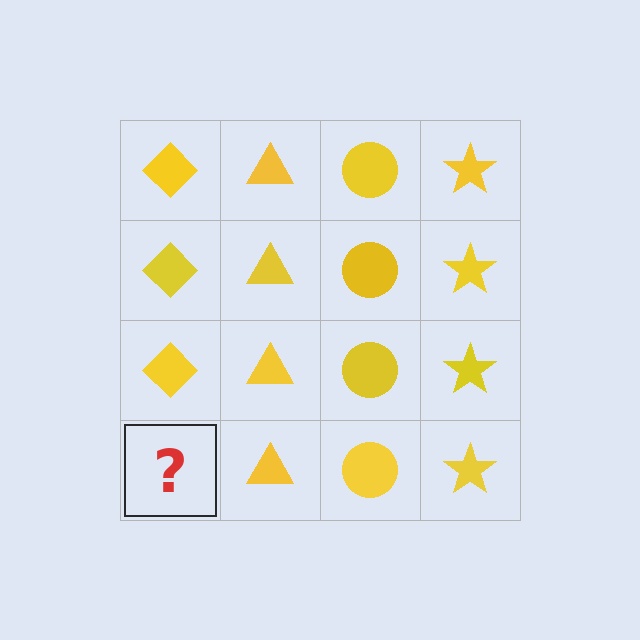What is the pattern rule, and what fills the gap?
The rule is that each column has a consistent shape. The gap should be filled with a yellow diamond.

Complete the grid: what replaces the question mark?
The question mark should be replaced with a yellow diamond.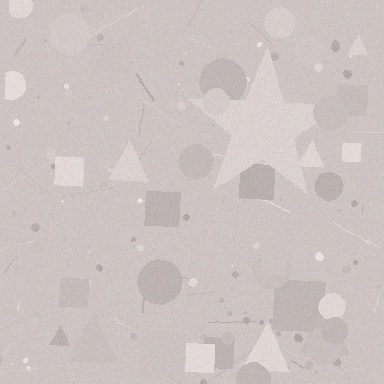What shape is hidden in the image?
A star is hidden in the image.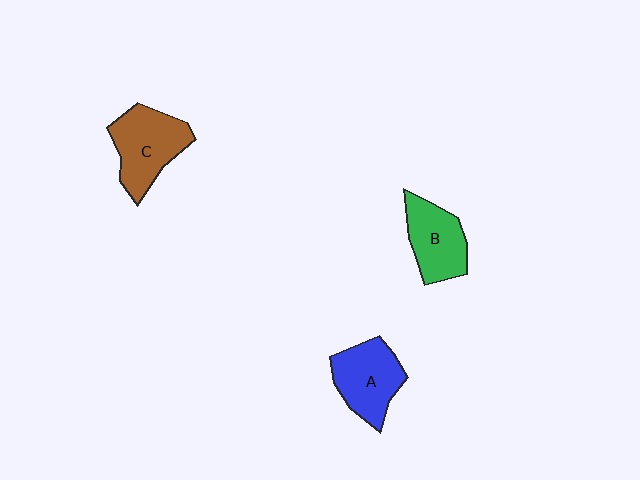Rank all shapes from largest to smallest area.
From largest to smallest: C (brown), A (blue), B (green).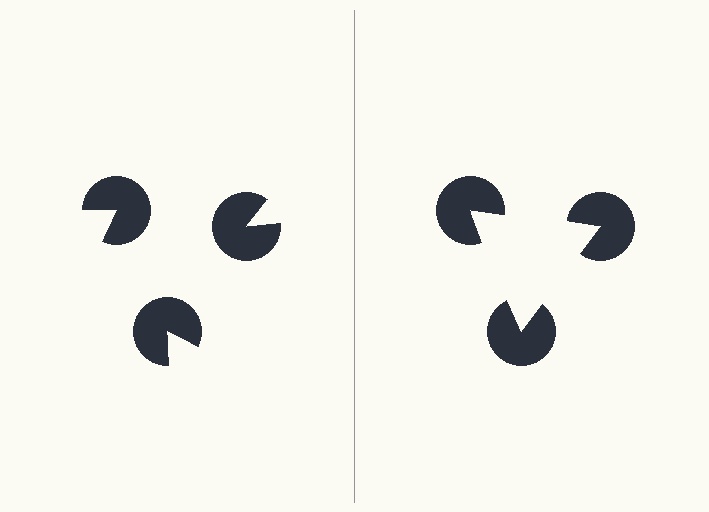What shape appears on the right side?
An illusory triangle.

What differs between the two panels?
The pac-man discs are positioned identically on both sides; only the wedge orientations differ. On the right they align to a triangle; on the left they are misaligned.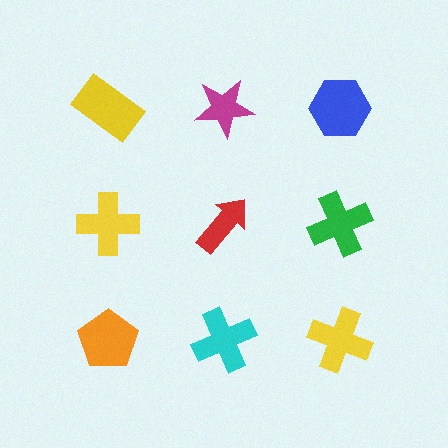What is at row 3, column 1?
An orange pentagon.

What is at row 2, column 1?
A yellow cross.